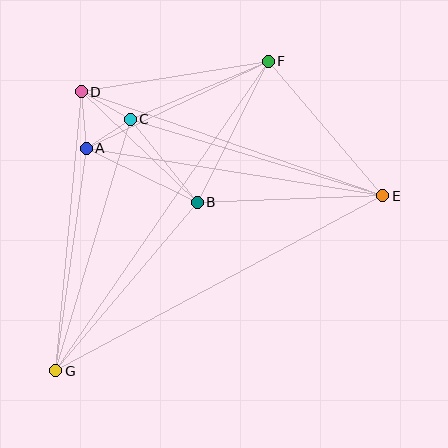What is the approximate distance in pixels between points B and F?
The distance between B and F is approximately 158 pixels.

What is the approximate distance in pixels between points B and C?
The distance between B and C is approximately 107 pixels.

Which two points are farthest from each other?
Points F and G are farthest from each other.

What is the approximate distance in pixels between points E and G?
The distance between E and G is approximately 371 pixels.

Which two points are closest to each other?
Points A and C are closest to each other.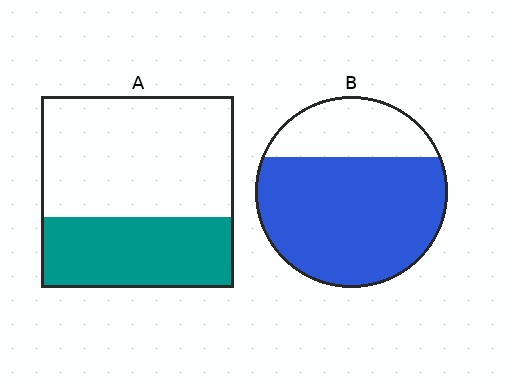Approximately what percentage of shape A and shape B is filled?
A is approximately 35% and B is approximately 75%.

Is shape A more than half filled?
No.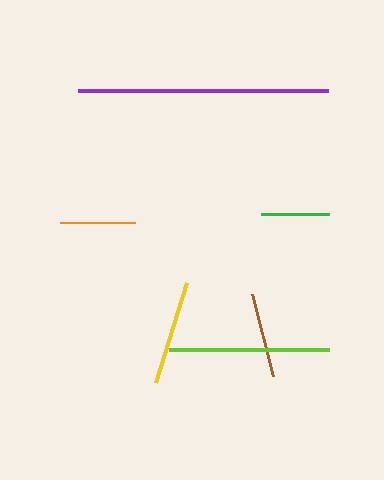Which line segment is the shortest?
The green line is the shortest at approximately 68 pixels.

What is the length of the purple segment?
The purple segment is approximately 251 pixels long.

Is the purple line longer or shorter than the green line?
The purple line is longer than the green line.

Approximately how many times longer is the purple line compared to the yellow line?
The purple line is approximately 2.4 times the length of the yellow line.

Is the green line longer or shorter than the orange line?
The orange line is longer than the green line.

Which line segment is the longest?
The purple line is the longest at approximately 251 pixels.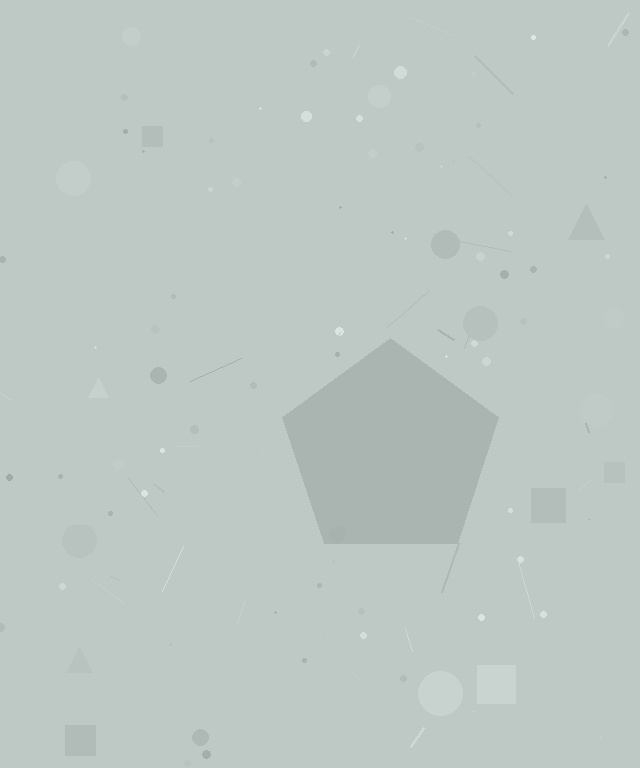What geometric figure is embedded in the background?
A pentagon is embedded in the background.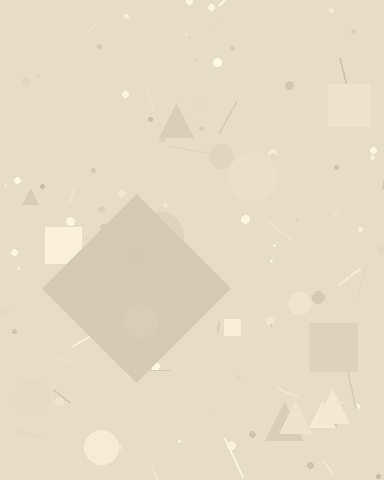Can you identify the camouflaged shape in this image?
The camouflaged shape is a diamond.